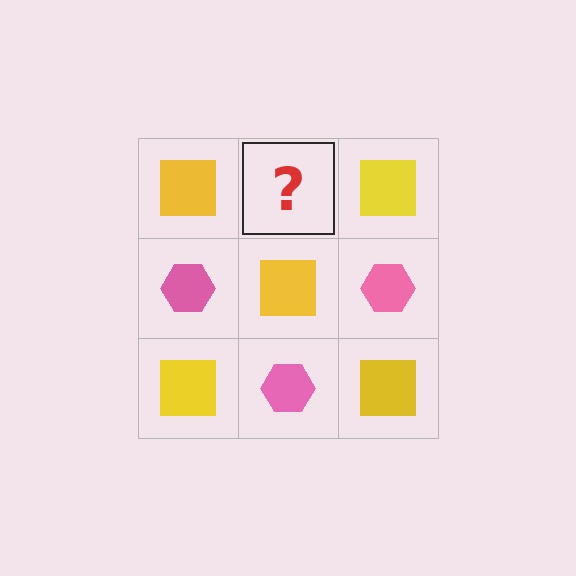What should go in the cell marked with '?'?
The missing cell should contain a pink hexagon.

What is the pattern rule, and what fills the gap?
The rule is that it alternates yellow square and pink hexagon in a checkerboard pattern. The gap should be filled with a pink hexagon.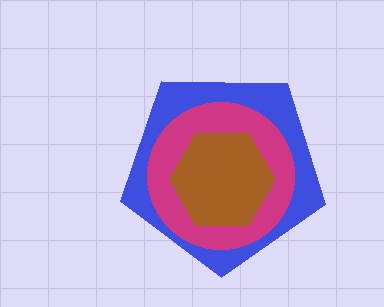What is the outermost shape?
The blue pentagon.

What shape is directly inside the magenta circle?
The brown hexagon.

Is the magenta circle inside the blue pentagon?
Yes.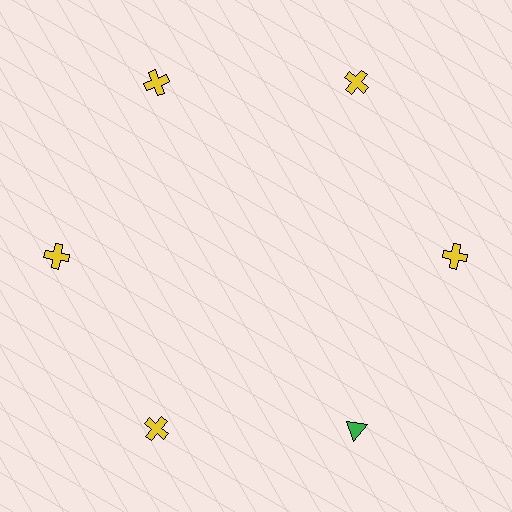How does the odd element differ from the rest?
It differs in both color (green instead of yellow) and shape (triangle instead of cross).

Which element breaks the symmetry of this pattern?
The green triangle at roughly the 5 o'clock position breaks the symmetry. All other shapes are yellow crosses.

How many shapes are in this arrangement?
There are 6 shapes arranged in a ring pattern.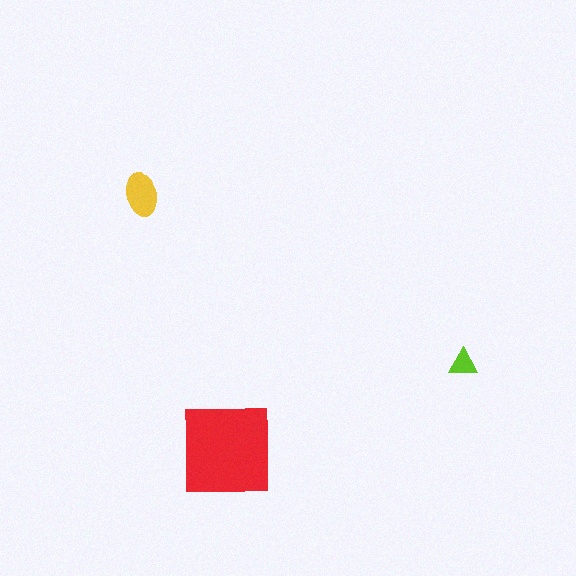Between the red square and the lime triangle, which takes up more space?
The red square.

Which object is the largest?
The red square.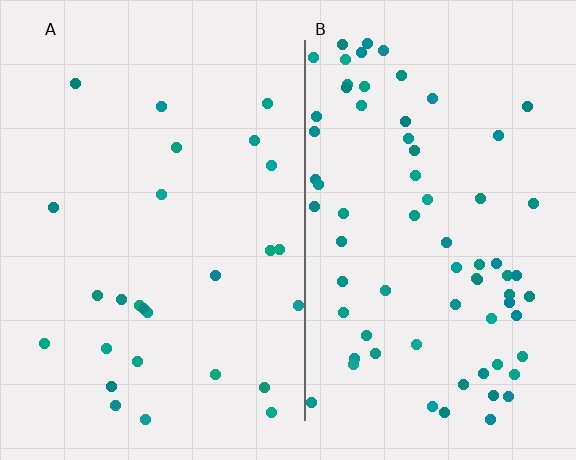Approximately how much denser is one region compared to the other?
Approximately 2.7× — region B over region A.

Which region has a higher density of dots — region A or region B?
B (the right).